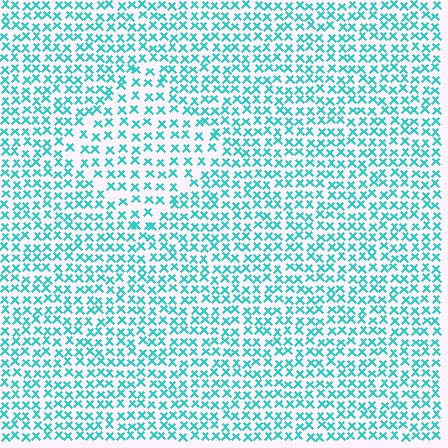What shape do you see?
I see a diamond.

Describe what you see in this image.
The image contains small cyan elements arranged at two different densities. A diamond-shaped region is visible where the elements are less densely packed than the surrounding area.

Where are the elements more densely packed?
The elements are more densely packed outside the diamond boundary.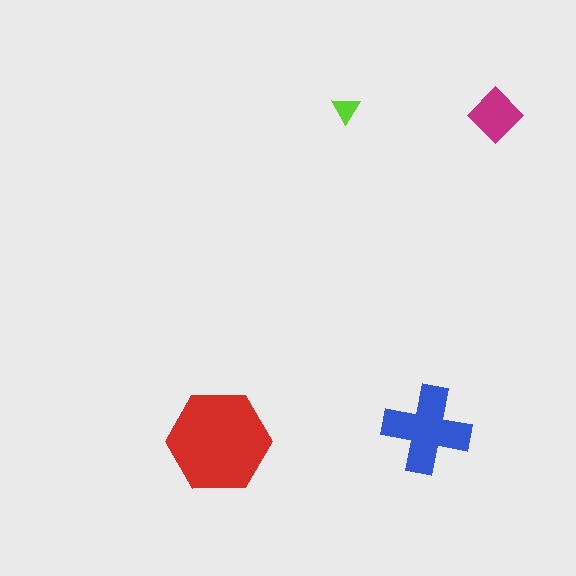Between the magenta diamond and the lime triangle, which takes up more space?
The magenta diamond.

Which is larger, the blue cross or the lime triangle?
The blue cross.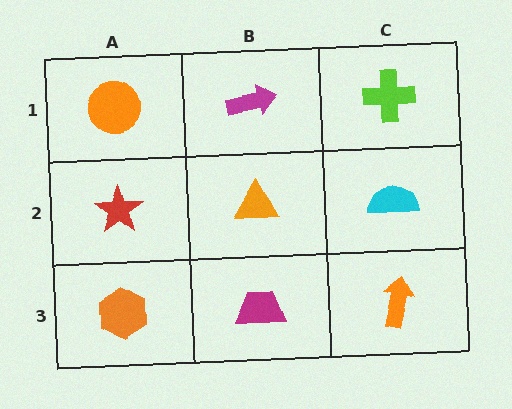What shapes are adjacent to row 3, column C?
A cyan semicircle (row 2, column C), a magenta trapezoid (row 3, column B).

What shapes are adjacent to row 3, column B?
An orange triangle (row 2, column B), an orange hexagon (row 3, column A), an orange arrow (row 3, column C).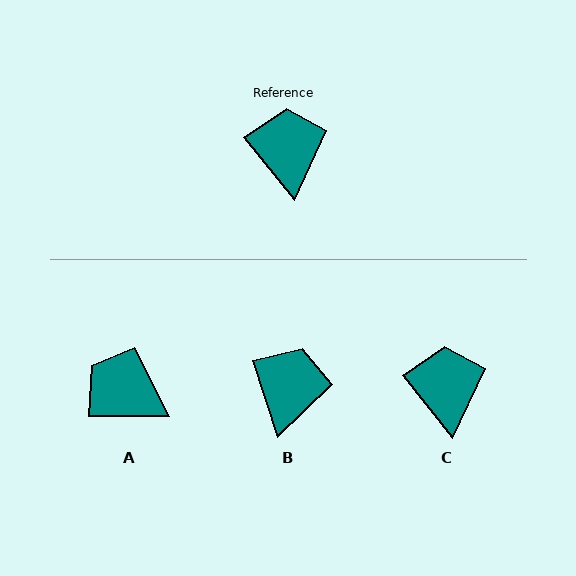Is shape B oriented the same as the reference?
No, it is off by about 21 degrees.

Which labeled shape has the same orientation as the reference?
C.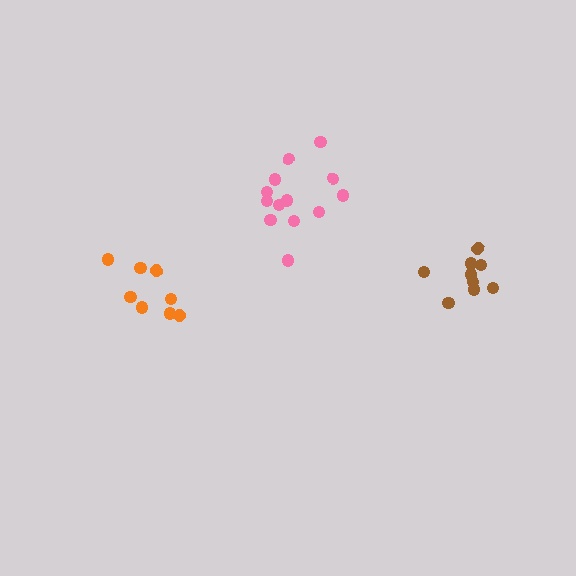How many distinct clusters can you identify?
There are 3 distinct clusters.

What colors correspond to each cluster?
The clusters are colored: brown, orange, pink.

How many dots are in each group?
Group 1: 9 dots, Group 2: 8 dots, Group 3: 13 dots (30 total).